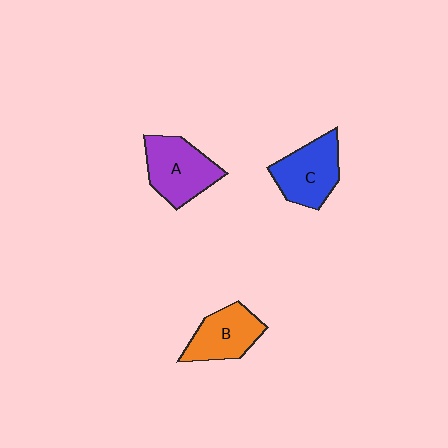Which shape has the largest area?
Shape A (purple).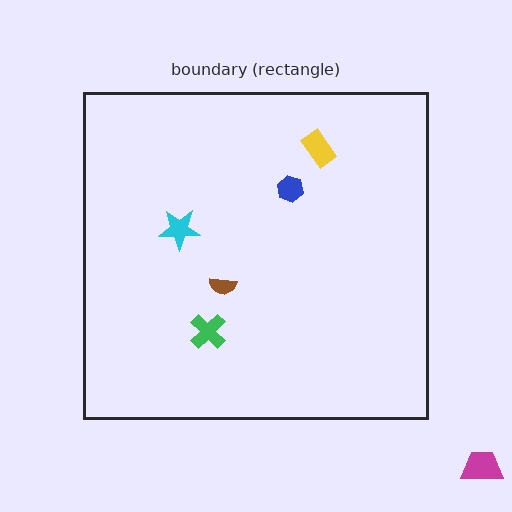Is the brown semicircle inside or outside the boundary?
Inside.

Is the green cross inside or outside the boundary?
Inside.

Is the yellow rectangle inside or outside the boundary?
Inside.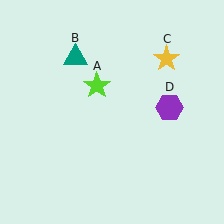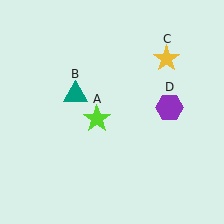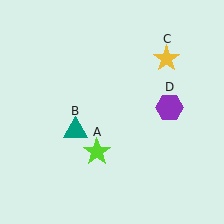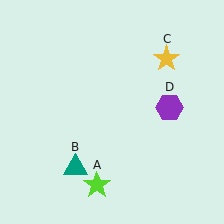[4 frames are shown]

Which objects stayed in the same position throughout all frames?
Yellow star (object C) and purple hexagon (object D) remained stationary.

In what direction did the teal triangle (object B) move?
The teal triangle (object B) moved down.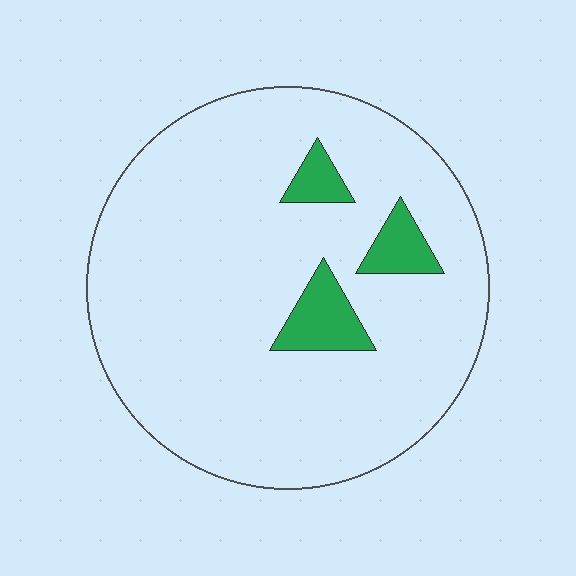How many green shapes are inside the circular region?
3.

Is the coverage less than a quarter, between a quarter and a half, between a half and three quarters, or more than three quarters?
Less than a quarter.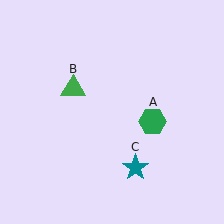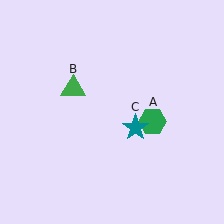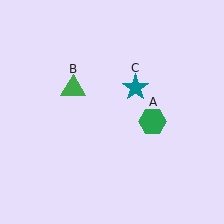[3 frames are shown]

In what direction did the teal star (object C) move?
The teal star (object C) moved up.